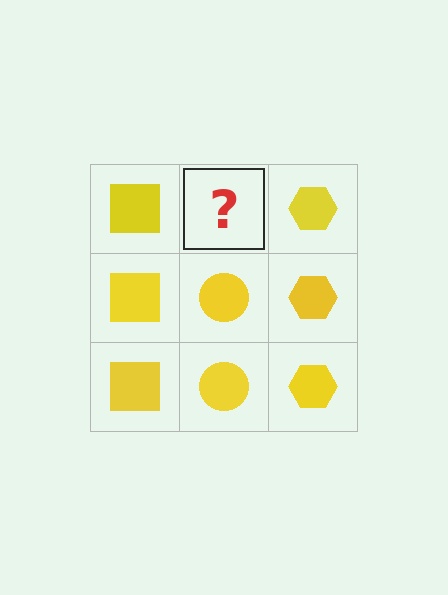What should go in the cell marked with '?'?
The missing cell should contain a yellow circle.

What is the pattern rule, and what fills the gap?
The rule is that each column has a consistent shape. The gap should be filled with a yellow circle.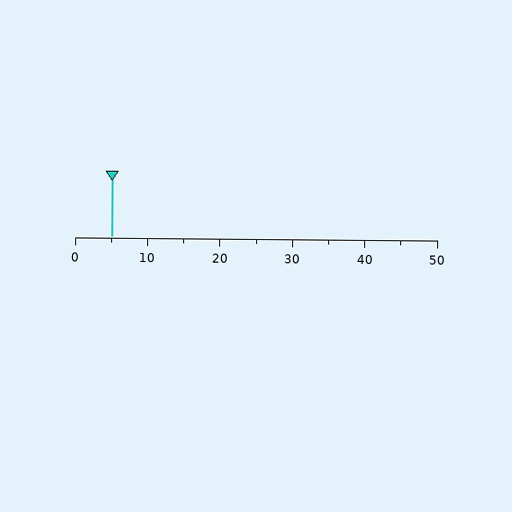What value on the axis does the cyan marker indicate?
The marker indicates approximately 5.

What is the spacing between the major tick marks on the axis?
The major ticks are spaced 10 apart.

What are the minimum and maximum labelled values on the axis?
The axis runs from 0 to 50.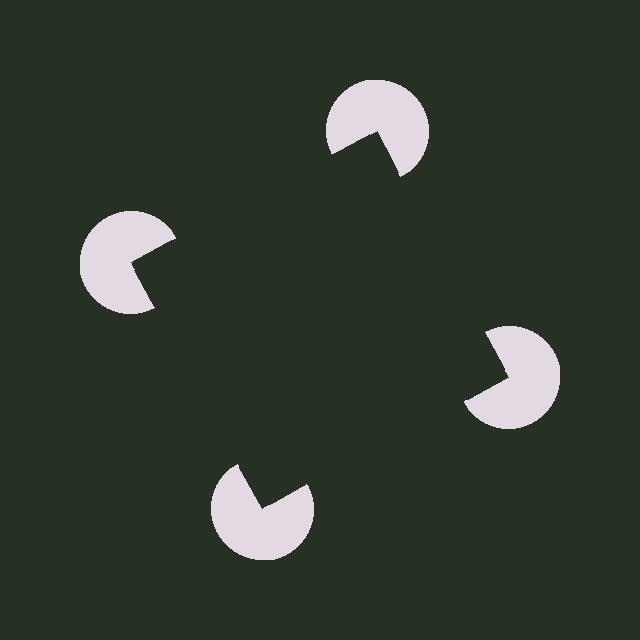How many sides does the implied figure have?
4 sides.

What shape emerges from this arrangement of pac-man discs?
An illusory square — its edges are inferred from the aligned wedge cuts in the pac-man discs, not physically drawn.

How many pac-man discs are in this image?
There are 4 — one at each vertex of the illusory square.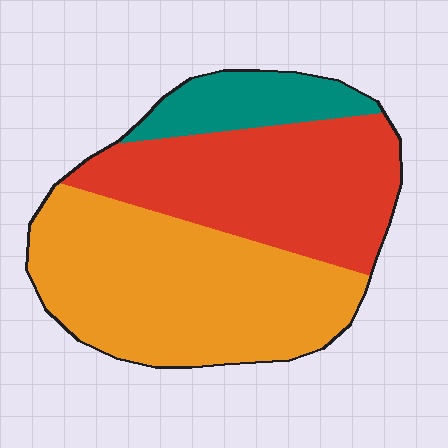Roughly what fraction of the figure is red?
Red covers roughly 40% of the figure.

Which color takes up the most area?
Orange, at roughly 50%.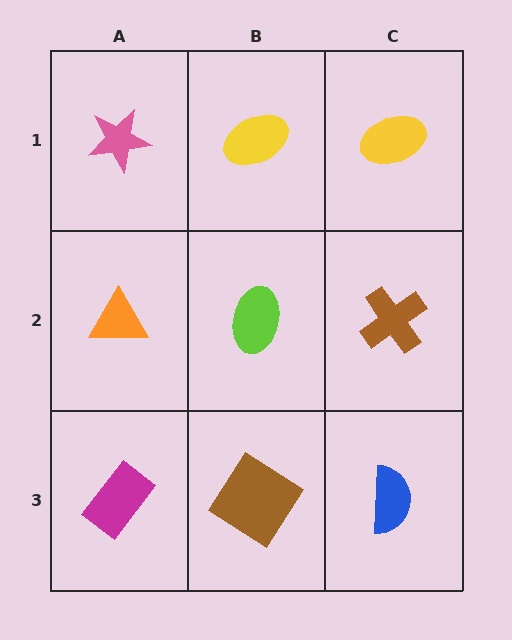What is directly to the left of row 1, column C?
A yellow ellipse.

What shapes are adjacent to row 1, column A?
An orange triangle (row 2, column A), a yellow ellipse (row 1, column B).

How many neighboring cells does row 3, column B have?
3.